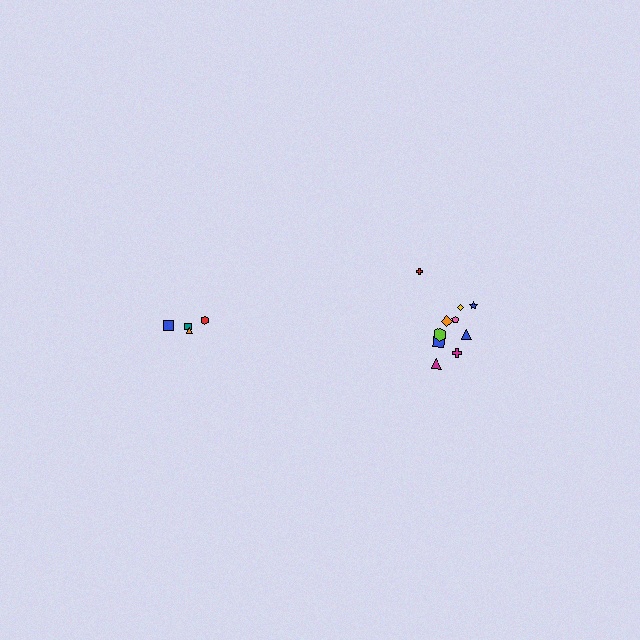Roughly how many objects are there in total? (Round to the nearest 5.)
Roughly 15 objects in total.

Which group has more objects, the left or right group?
The right group.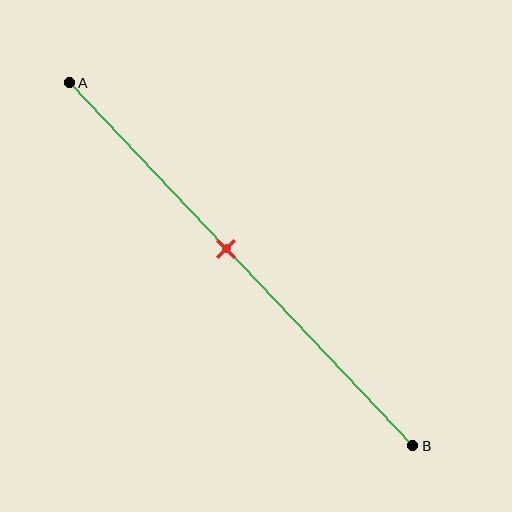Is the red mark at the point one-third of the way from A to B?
No, the mark is at about 45% from A, not at the 33% one-third point.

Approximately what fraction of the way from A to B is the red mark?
The red mark is approximately 45% of the way from A to B.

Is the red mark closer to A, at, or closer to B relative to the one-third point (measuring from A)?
The red mark is closer to point B than the one-third point of segment AB.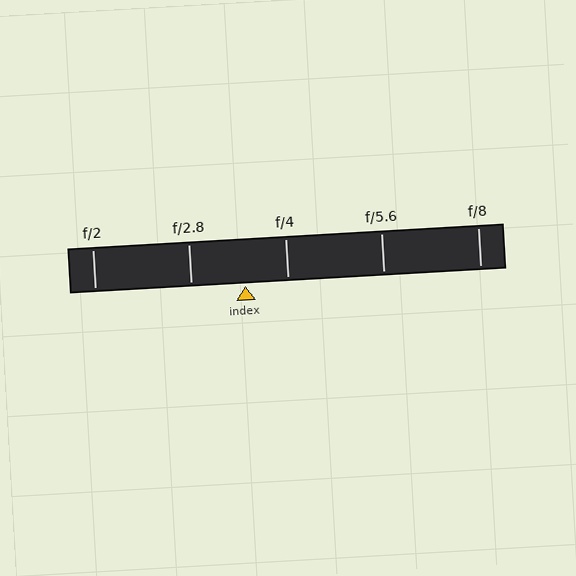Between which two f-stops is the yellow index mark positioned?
The index mark is between f/2.8 and f/4.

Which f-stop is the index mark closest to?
The index mark is closest to f/4.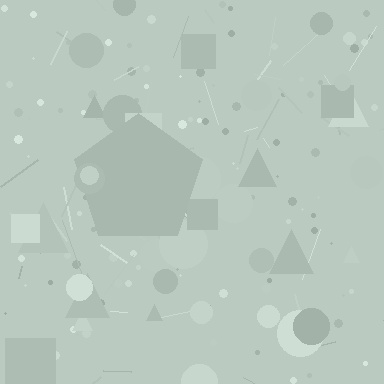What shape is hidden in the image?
A pentagon is hidden in the image.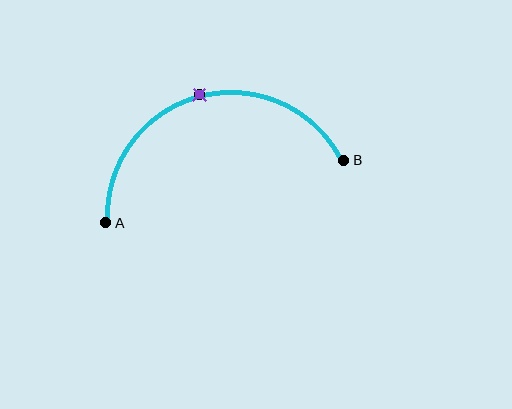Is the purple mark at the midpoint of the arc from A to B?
Yes. The purple mark lies on the arc at equal arc-length from both A and B — it is the arc midpoint.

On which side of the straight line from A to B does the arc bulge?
The arc bulges above the straight line connecting A and B.